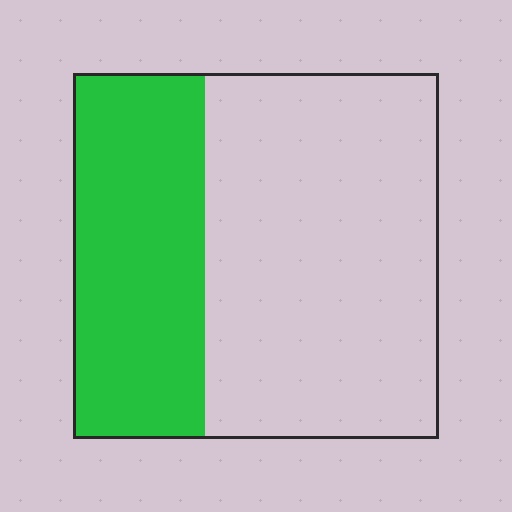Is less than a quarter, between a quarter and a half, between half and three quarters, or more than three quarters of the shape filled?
Between a quarter and a half.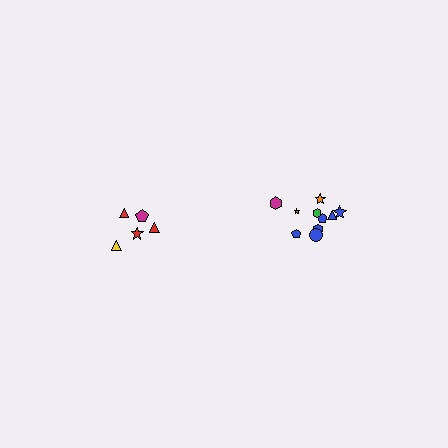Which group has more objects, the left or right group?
The right group.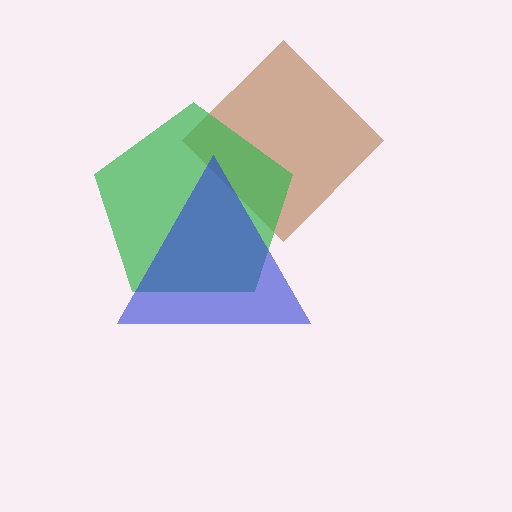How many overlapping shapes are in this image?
There are 3 overlapping shapes in the image.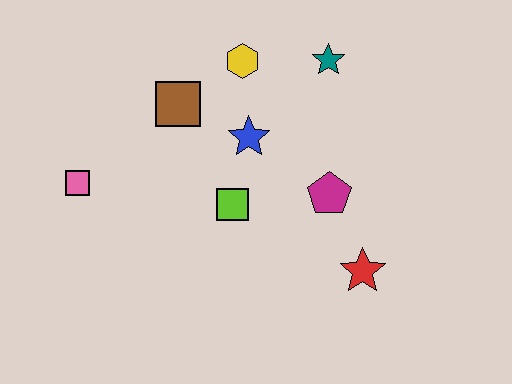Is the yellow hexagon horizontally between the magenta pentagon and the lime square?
Yes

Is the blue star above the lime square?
Yes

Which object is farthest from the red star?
The pink square is farthest from the red star.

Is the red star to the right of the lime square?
Yes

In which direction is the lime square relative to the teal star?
The lime square is below the teal star.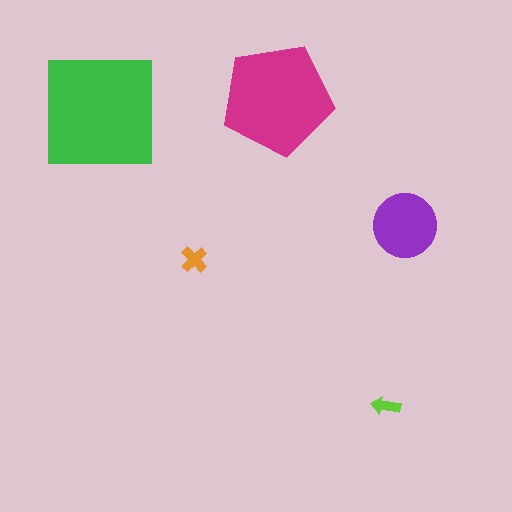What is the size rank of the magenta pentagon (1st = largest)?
2nd.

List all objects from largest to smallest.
The green square, the magenta pentagon, the purple circle, the orange cross, the lime arrow.